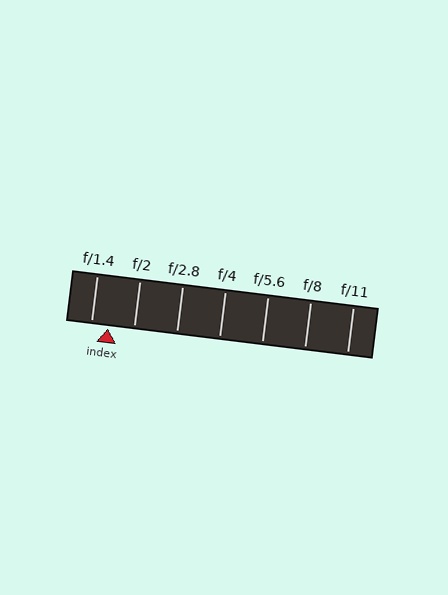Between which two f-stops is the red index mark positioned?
The index mark is between f/1.4 and f/2.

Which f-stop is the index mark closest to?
The index mark is closest to f/1.4.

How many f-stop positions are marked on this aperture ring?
There are 7 f-stop positions marked.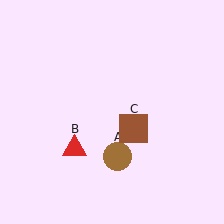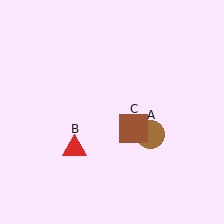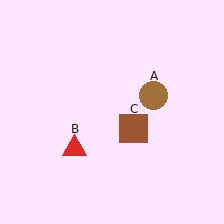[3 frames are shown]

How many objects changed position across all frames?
1 object changed position: brown circle (object A).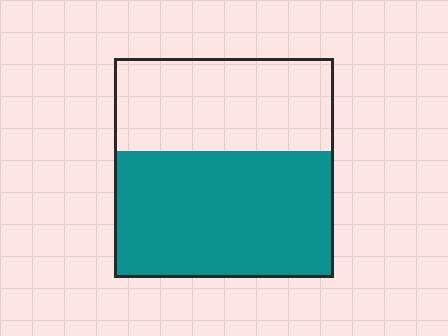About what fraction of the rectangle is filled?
About three fifths (3/5).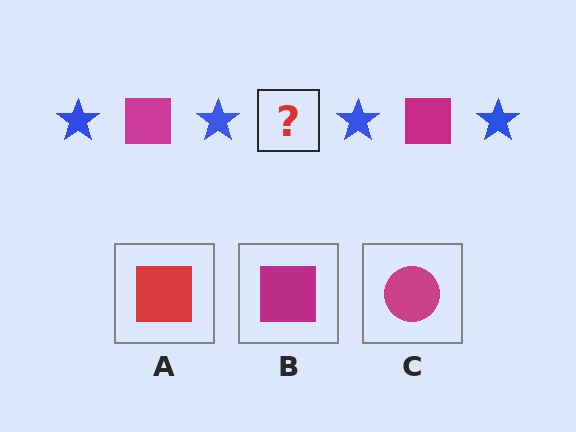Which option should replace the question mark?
Option B.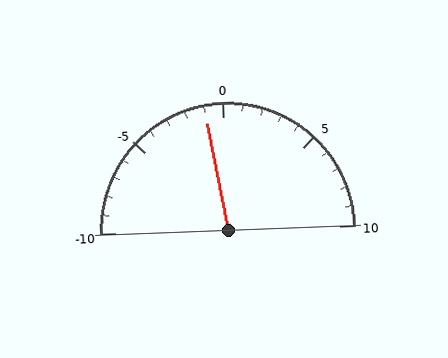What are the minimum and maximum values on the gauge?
The gauge ranges from -10 to 10.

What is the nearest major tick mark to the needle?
The nearest major tick mark is 0.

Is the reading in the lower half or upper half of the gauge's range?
The reading is in the lower half of the range (-10 to 10).